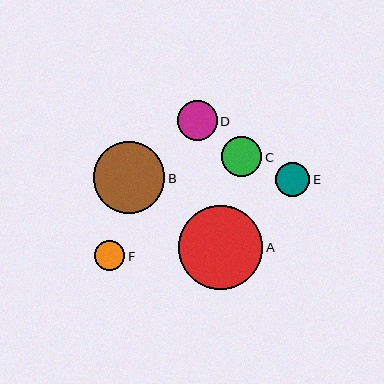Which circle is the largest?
Circle A is the largest with a size of approximately 84 pixels.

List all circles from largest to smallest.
From largest to smallest: A, B, C, D, E, F.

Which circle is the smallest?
Circle F is the smallest with a size of approximately 31 pixels.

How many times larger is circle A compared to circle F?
Circle A is approximately 2.8 times the size of circle F.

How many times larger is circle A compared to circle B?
Circle A is approximately 1.2 times the size of circle B.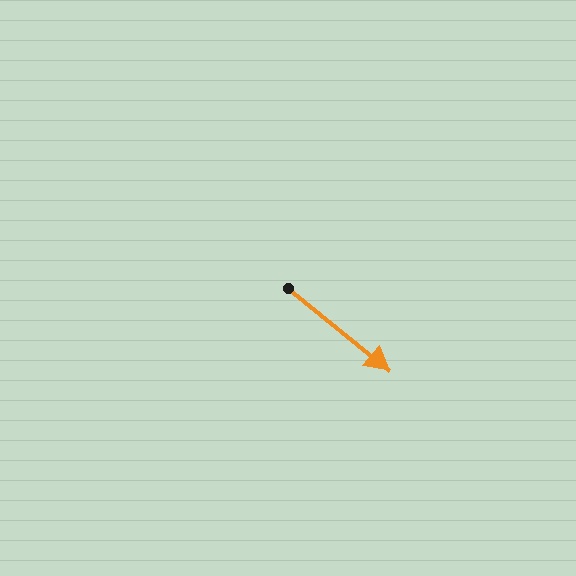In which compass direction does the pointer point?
Southeast.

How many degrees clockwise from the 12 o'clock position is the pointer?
Approximately 129 degrees.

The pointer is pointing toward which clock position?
Roughly 4 o'clock.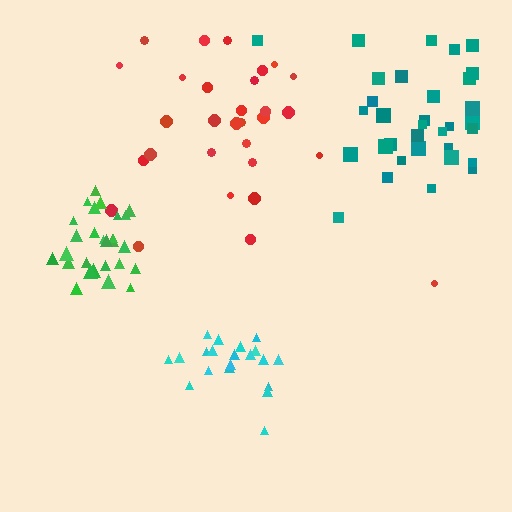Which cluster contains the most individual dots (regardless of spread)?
Teal (34).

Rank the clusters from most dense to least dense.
green, cyan, teal, red.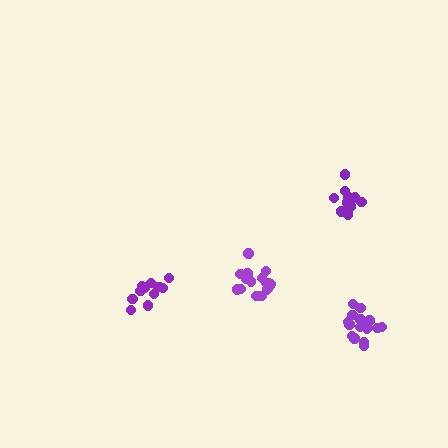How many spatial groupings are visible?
There are 4 spatial groupings.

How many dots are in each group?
Group 1: 12 dots, Group 2: 17 dots, Group 3: 17 dots, Group 4: 13 dots (59 total).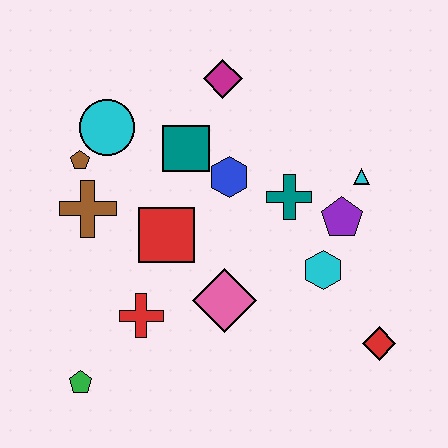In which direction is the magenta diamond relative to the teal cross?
The magenta diamond is above the teal cross.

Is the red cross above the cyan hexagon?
No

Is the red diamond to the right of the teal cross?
Yes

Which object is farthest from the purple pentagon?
The green pentagon is farthest from the purple pentagon.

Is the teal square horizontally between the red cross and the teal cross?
Yes